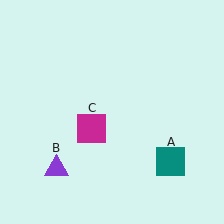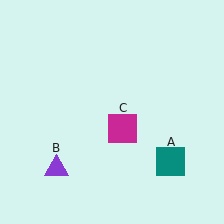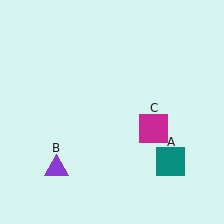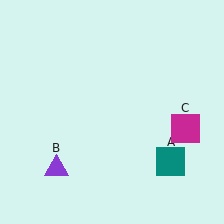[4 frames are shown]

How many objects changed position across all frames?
1 object changed position: magenta square (object C).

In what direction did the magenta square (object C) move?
The magenta square (object C) moved right.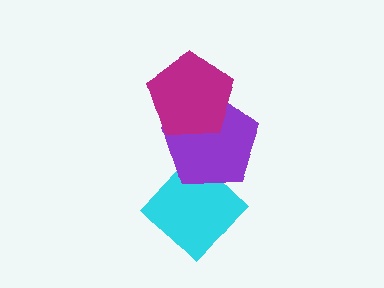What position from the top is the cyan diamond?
The cyan diamond is 3rd from the top.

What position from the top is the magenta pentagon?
The magenta pentagon is 1st from the top.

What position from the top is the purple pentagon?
The purple pentagon is 2nd from the top.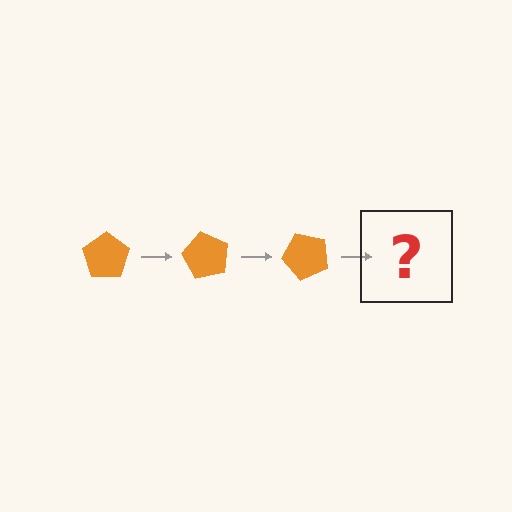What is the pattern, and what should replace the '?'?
The pattern is that the pentagon rotates 60 degrees each step. The '?' should be an orange pentagon rotated 180 degrees.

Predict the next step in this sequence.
The next step is an orange pentagon rotated 180 degrees.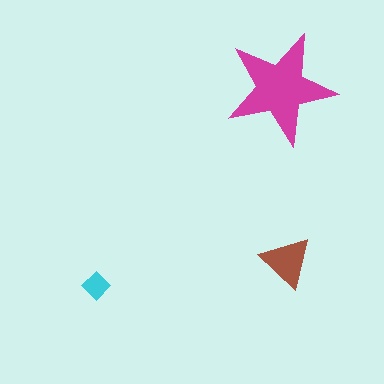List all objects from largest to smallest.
The magenta star, the brown triangle, the cyan diamond.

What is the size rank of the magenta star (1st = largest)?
1st.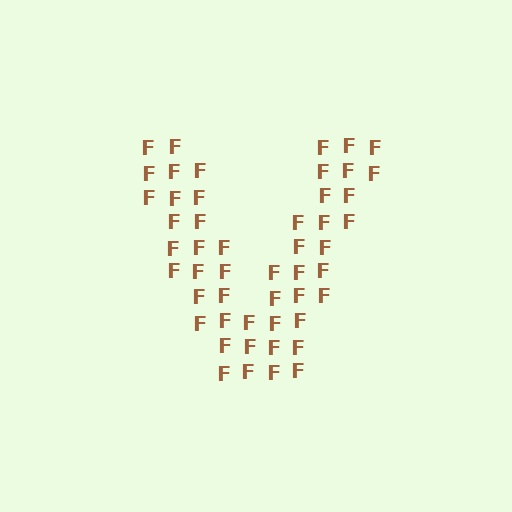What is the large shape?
The large shape is the letter V.